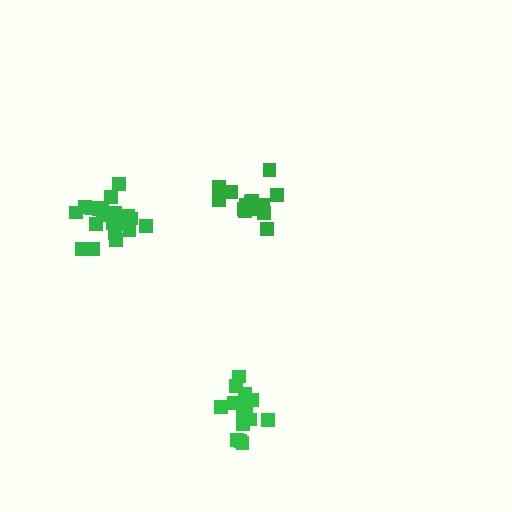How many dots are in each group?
Group 1: 15 dots, Group 2: 15 dots, Group 3: 21 dots (51 total).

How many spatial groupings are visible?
There are 3 spatial groupings.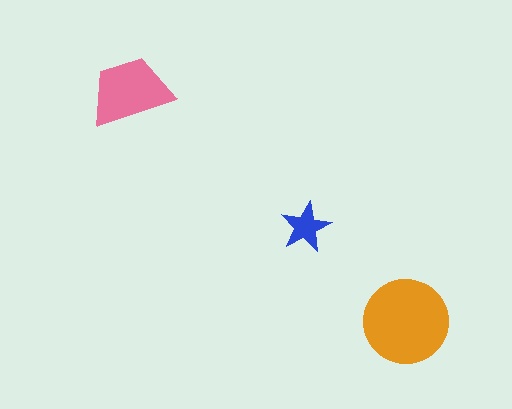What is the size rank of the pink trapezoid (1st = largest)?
2nd.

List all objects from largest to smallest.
The orange circle, the pink trapezoid, the blue star.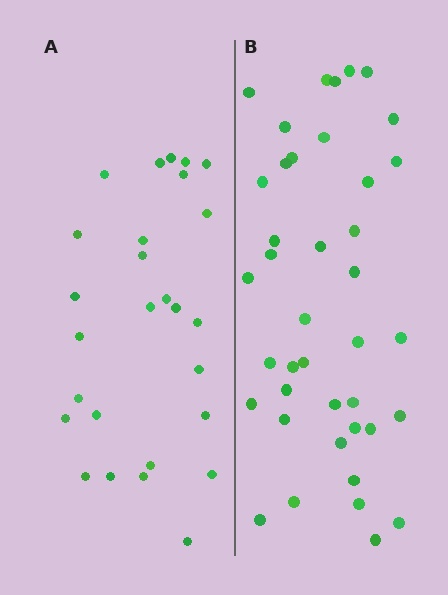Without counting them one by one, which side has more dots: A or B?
Region B (the right region) has more dots.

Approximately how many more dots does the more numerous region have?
Region B has approximately 15 more dots than region A.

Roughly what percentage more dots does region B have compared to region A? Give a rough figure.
About 50% more.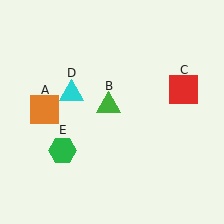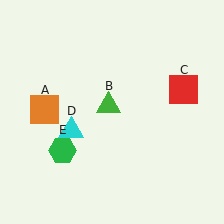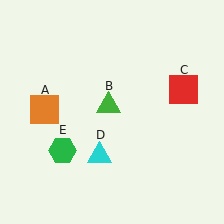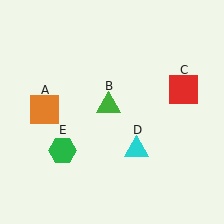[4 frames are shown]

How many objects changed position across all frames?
1 object changed position: cyan triangle (object D).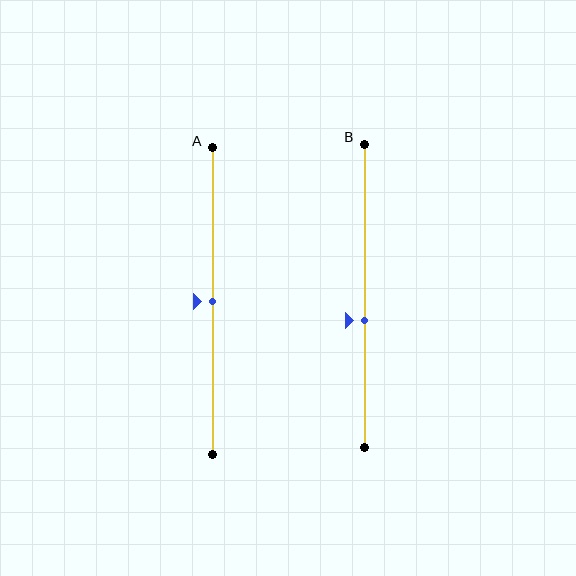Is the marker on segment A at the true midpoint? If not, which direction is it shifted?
Yes, the marker on segment A is at the true midpoint.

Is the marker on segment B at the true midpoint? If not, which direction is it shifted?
No, the marker on segment B is shifted downward by about 8% of the segment length.